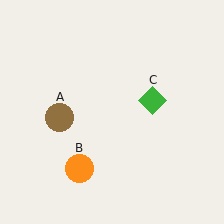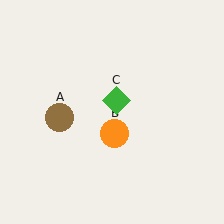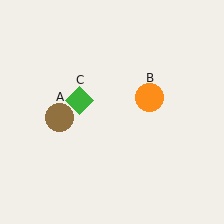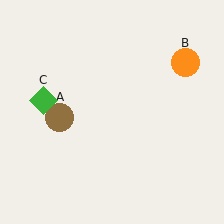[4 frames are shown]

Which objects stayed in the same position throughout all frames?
Brown circle (object A) remained stationary.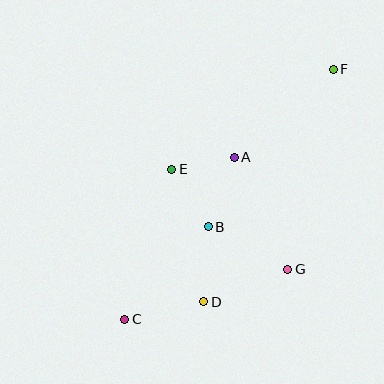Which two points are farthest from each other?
Points C and F are farthest from each other.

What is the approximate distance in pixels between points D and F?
The distance between D and F is approximately 266 pixels.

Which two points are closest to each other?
Points A and E are closest to each other.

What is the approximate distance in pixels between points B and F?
The distance between B and F is approximately 201 pixels.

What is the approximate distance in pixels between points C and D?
The distance between C and D is approximately 81 pixels.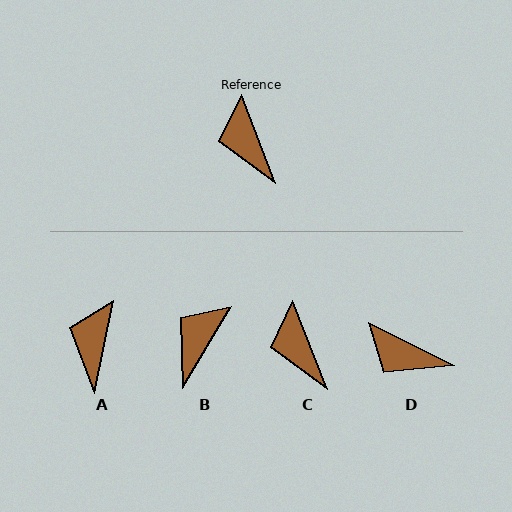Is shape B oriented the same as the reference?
No, it is off by about 52 degrees.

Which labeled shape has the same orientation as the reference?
C.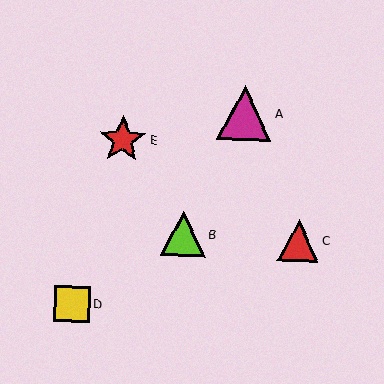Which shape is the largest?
The magenta triangle (labeled A) is the largest.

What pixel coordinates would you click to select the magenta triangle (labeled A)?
Click at (245, 113) to select the magenta triangle A.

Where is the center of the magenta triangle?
The center of the magenta triangle is at (245, 113).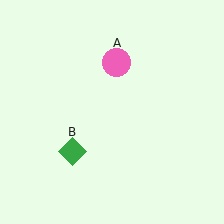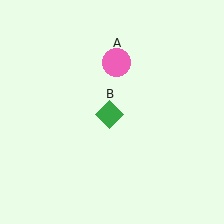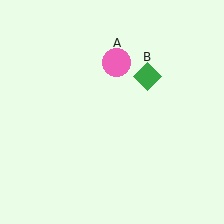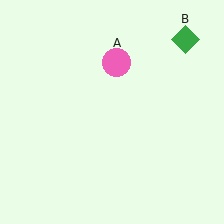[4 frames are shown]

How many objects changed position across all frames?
1 object changed position: green diamond (object B).